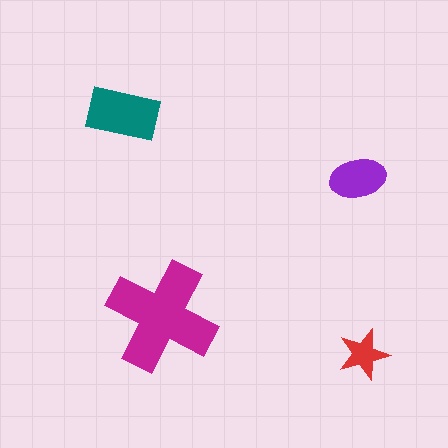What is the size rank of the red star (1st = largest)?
4th.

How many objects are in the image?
There are 4 objects in the image.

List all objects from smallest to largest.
The red star, the purple ellipse, the teal rectangle, the magenta cross.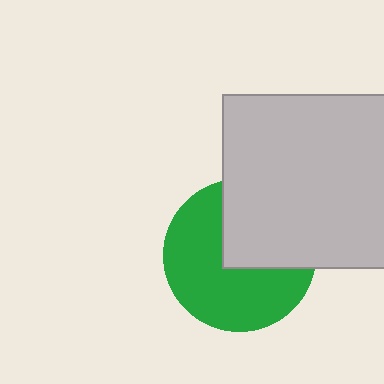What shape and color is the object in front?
The object in front is a light gray square.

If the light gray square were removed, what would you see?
You would see the complete green circle.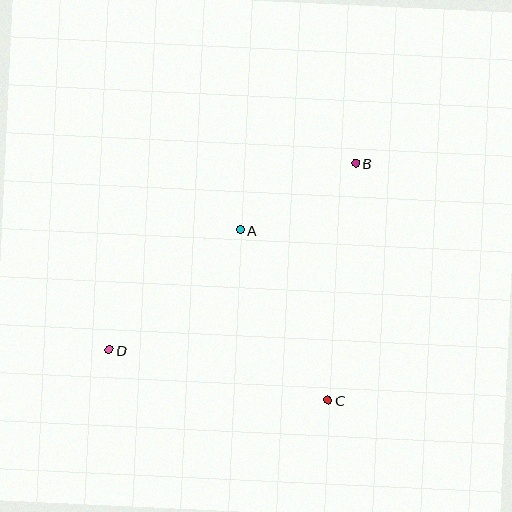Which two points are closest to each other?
Points A and B are closest to each other.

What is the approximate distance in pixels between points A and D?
The distance between A and D is approximately 178 pixels.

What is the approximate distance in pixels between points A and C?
The distance between A and C is approximately 192 pixels.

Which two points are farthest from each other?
Points B and D are farthest from each other.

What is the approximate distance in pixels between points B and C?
The distance between B and C is approximately 238 pixels.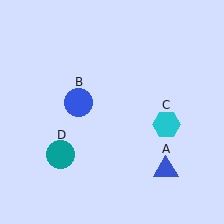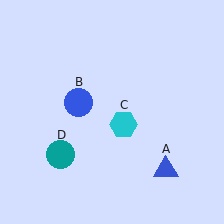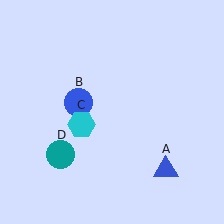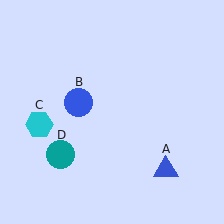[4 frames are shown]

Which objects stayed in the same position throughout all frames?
Blue triangle (object A) and blue circle (object B) and teal circle (object D) remained stationary.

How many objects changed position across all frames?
1 object changed position: cyan hexagon (object C).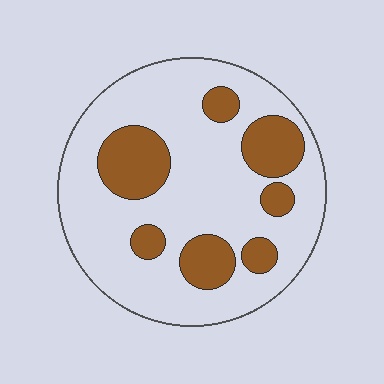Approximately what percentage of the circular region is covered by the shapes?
Approximately 25%.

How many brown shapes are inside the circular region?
7.